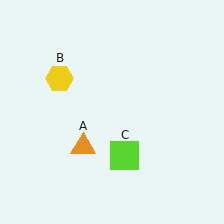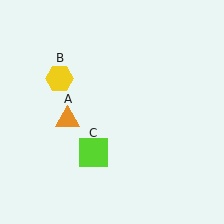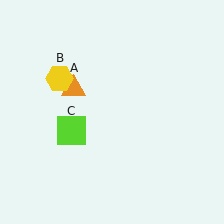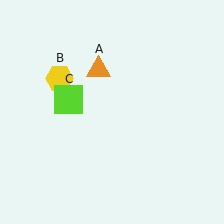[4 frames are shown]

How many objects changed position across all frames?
2 objects changed position: orange triangle (object A), lime square (object C).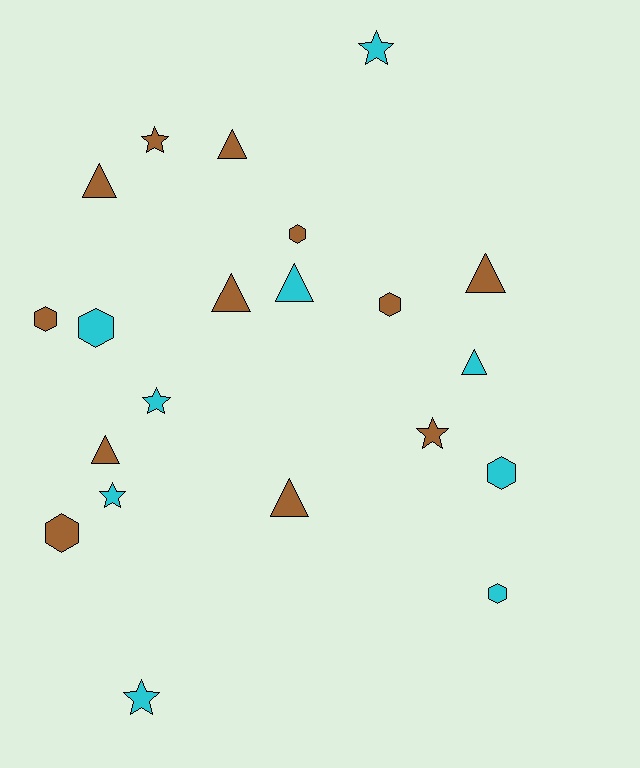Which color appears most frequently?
Brown, with 12 objects.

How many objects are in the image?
There are 21 objects.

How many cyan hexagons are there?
There are 3 cyan hexagons.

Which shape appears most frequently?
Triangle, with 8 objects.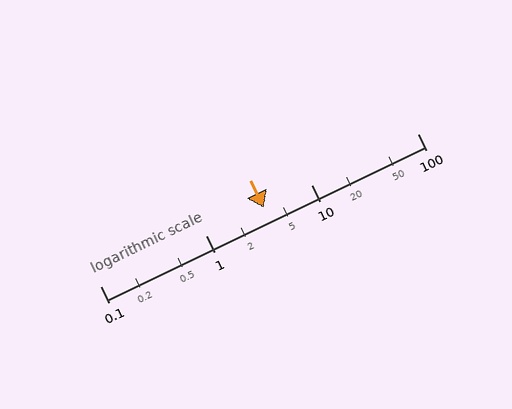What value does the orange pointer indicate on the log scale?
The pointer indicates approximately 3.5.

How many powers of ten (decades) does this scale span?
The scale spans 3 decades, from 0.1 to 100.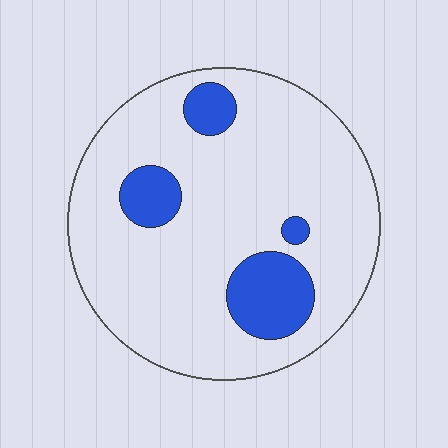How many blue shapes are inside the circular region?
4.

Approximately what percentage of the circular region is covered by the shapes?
Approximately 15%.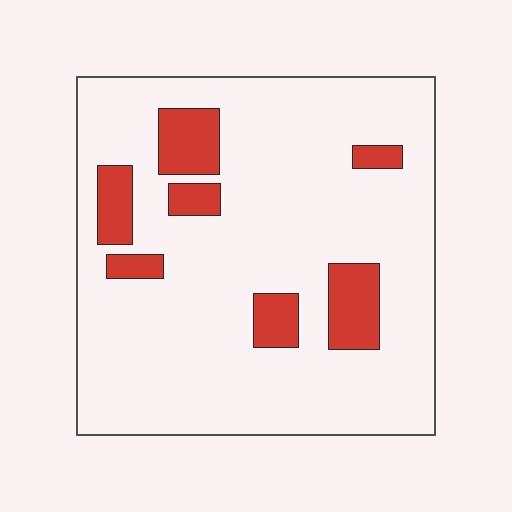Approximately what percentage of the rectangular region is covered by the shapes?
Approximately 15%.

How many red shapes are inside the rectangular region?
7.